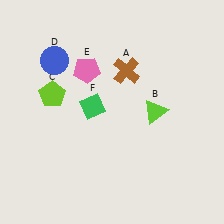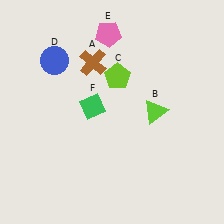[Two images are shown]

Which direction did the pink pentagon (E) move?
The pink pentagon (E) moved up.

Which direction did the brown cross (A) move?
The brown cross (A) moved left.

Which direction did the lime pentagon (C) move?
The lime pentagon (C) moved right.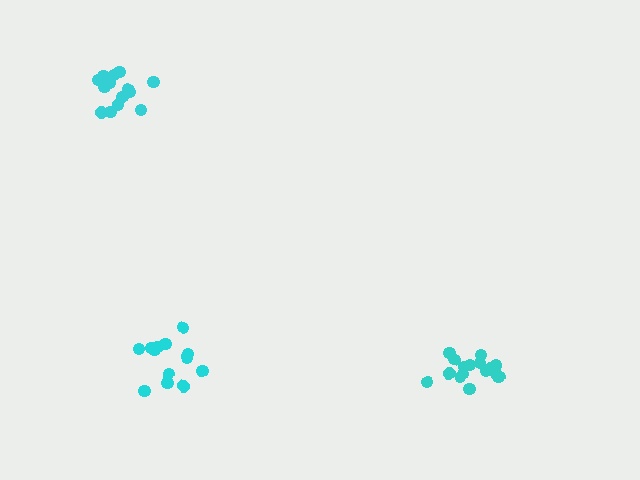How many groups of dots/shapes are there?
There are 3 groups.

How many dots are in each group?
Group 1: 13 dots, Group 2: 16 dots, Group 3: 15 dots (44 total).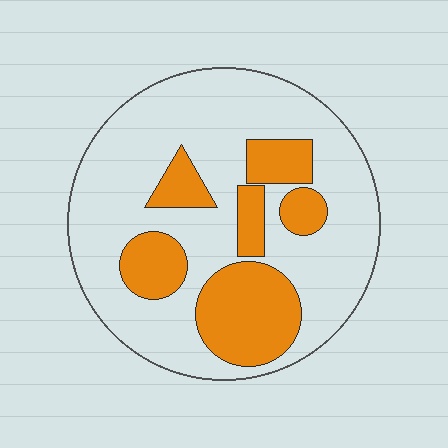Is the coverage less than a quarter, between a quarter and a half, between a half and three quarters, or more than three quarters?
Between a quarter and a half.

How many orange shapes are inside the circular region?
6.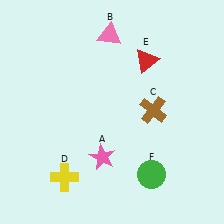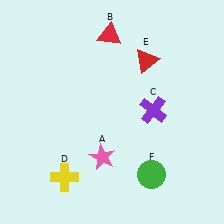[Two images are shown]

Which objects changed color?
B changed from pink to red. C changed from brown to purple.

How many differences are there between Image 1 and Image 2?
There are 2 differences between the two images.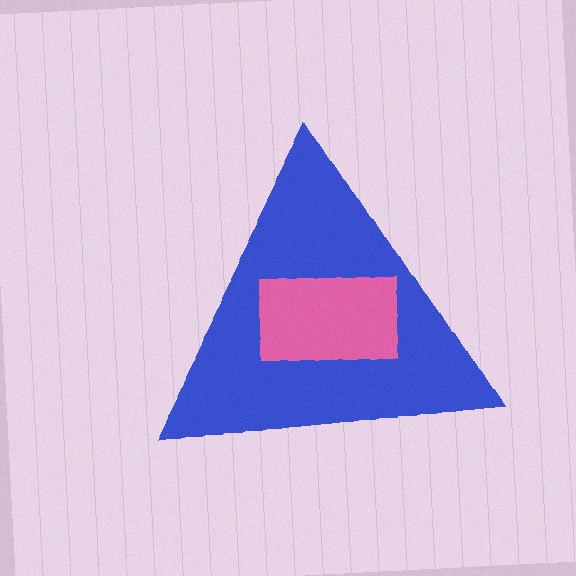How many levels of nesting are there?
2.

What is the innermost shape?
The pink rectangle.